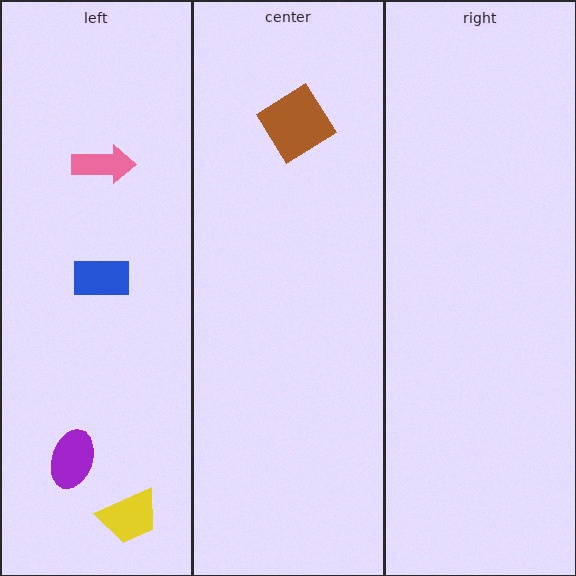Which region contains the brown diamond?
The center region.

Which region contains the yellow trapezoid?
The left region.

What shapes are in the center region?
The brown diamond.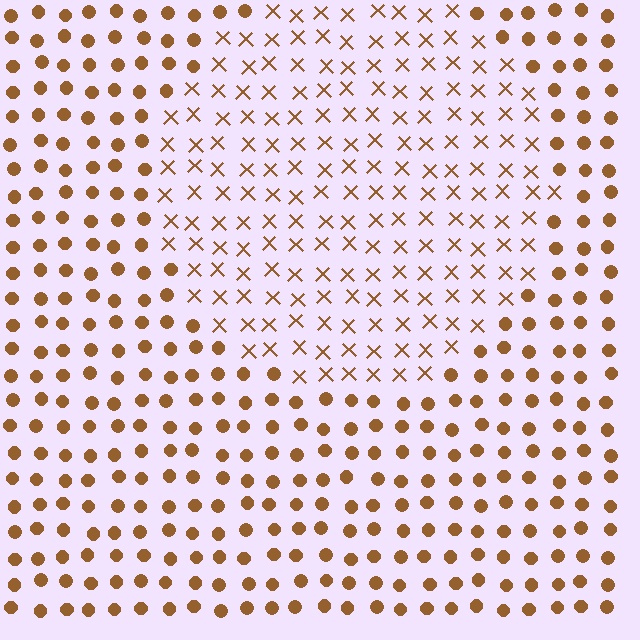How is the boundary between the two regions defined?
The boundary is defined by a change in element shape: X marks inside vs. circles outside. All elements share the same color and spacing.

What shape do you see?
I see a circle.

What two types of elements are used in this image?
The image uses X marks inside the circle region and circles outside it.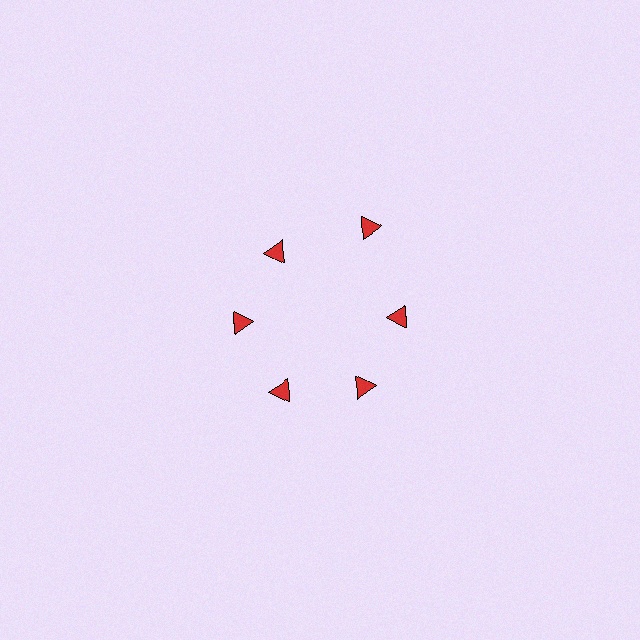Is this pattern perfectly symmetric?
No. The 6 red triangles are arranged in a ring, but one element near the 1 o'clock position is pushed outward from the center, breaking the 6-fold rotational symmetry.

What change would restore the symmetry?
The symmetry would be restored by moving it inward, back onto the ring so that all 6 triangles sit at equal angles and equal distance from the center.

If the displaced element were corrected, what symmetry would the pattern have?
It would have 6-fold rotational symmetry — the pattern would map onto itself every 60 degrees.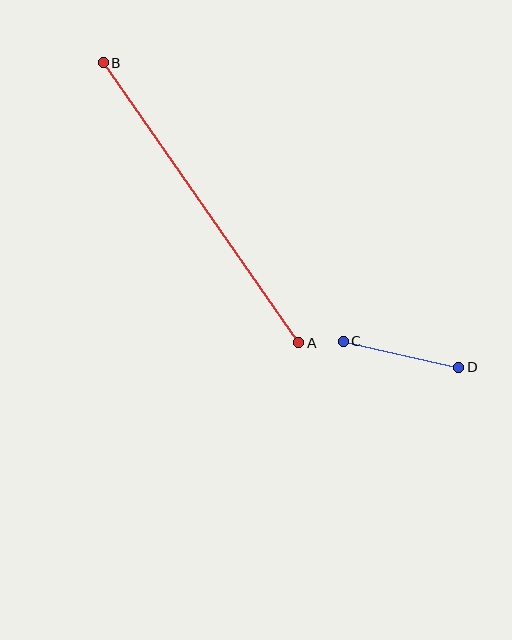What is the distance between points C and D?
The distance is approximately 118 pixels.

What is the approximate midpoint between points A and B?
The midpoint is at approximately (201, 203) pixels.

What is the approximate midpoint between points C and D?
The midpoint is at approximately (401, 354) pixels.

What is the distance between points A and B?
The distance is approximately 342 pixels.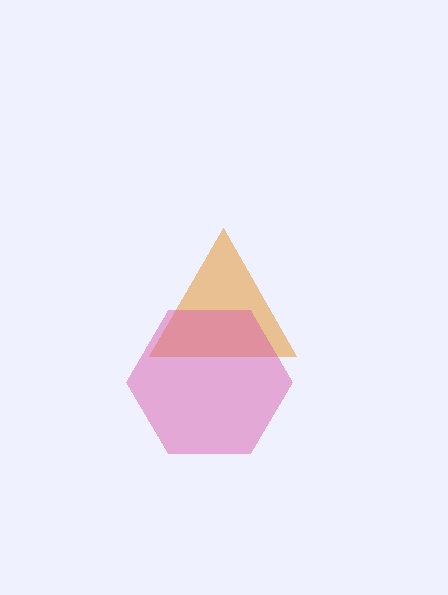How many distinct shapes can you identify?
There are 2 distinct shapes: an orange triangle, a pink hexagon.